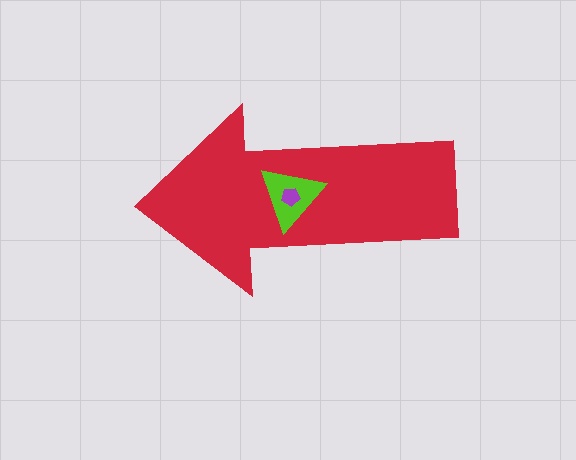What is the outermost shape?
The red arrow.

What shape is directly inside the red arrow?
The lime triangle.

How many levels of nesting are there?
3.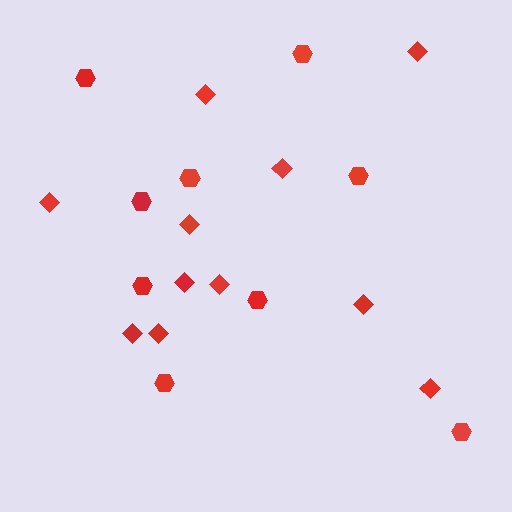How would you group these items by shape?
There are 2 groups: one group of diamonds (11) and one group of hexagons (9).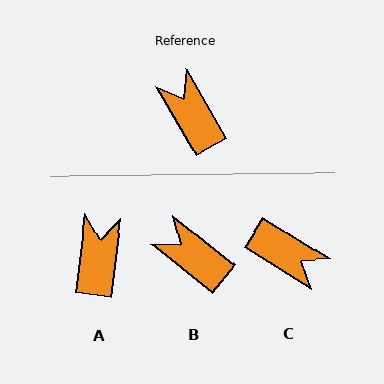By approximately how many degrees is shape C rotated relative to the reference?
Approximately 152 degrees clockwise.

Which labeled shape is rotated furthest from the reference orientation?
C, about 152 degrees away.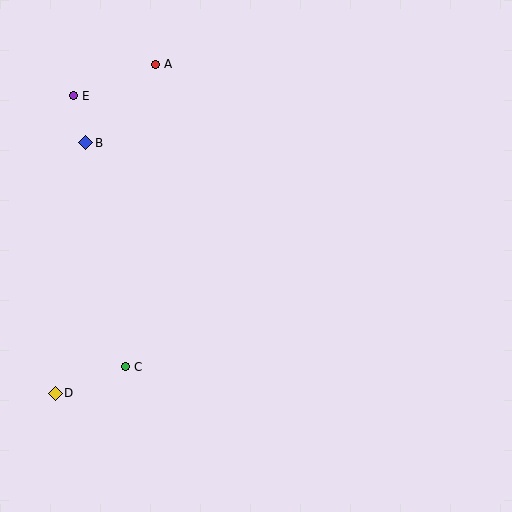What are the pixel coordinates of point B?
Point B is at (86, 143).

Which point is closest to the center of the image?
Point C at (125, 367) is closest to the center.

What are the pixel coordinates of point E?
Point E is at (73, 96).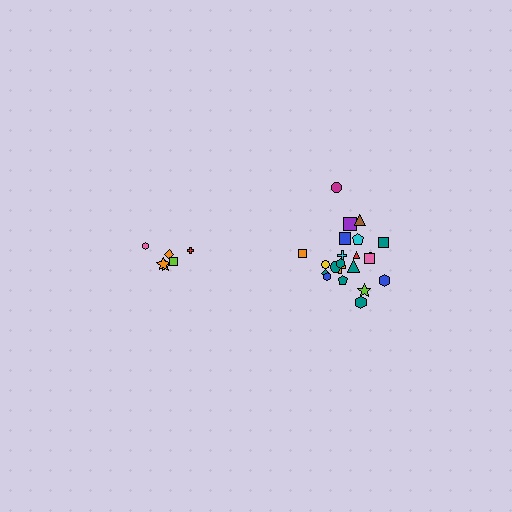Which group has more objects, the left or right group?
The right group.